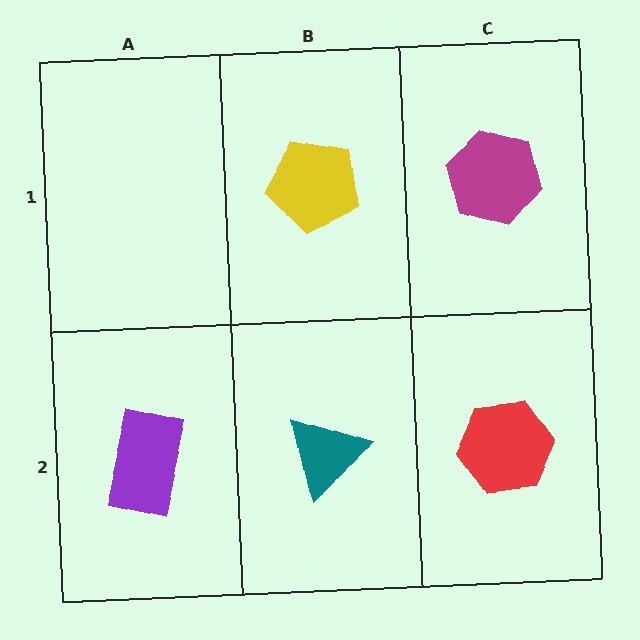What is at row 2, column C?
A red hexagon.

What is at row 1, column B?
A yellow pentagon.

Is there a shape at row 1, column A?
No, that cell is empty.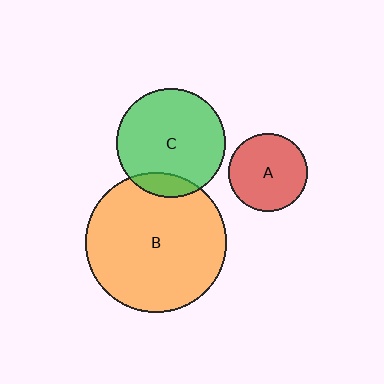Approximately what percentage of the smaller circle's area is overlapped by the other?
Approximately 15%.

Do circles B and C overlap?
Yes.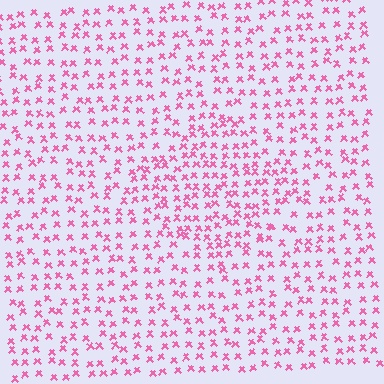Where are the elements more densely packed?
The elements are more densely packed inside the diamond boundary.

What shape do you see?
I see a diamond.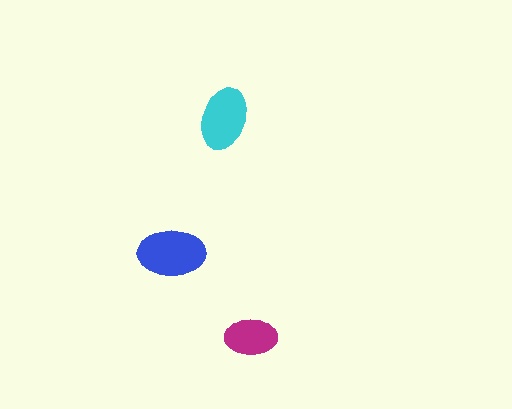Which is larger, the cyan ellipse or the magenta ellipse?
The cyan one.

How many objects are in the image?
There are 3 objects in the image.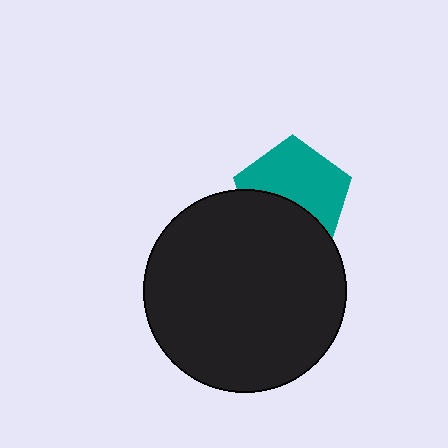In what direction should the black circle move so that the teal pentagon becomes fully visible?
The black circle should move down. That is the shortest direction to clear the overlap and leave the teal pentagon fully visible.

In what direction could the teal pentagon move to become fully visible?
The teal pentagon could move up. That would shift it out from behind the black circle entirely.